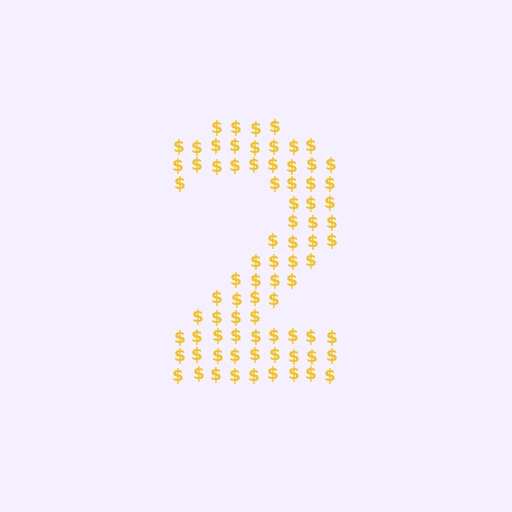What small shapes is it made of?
It is made of small dollar signs.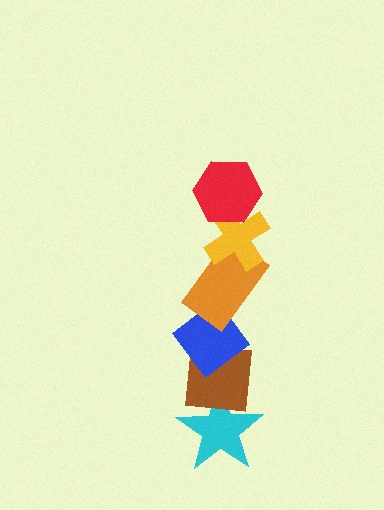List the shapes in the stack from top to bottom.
From top to bottom: the red hexagon, the yellow cross, the orange rectangle, the blue diamond, the brown square, the cyan star.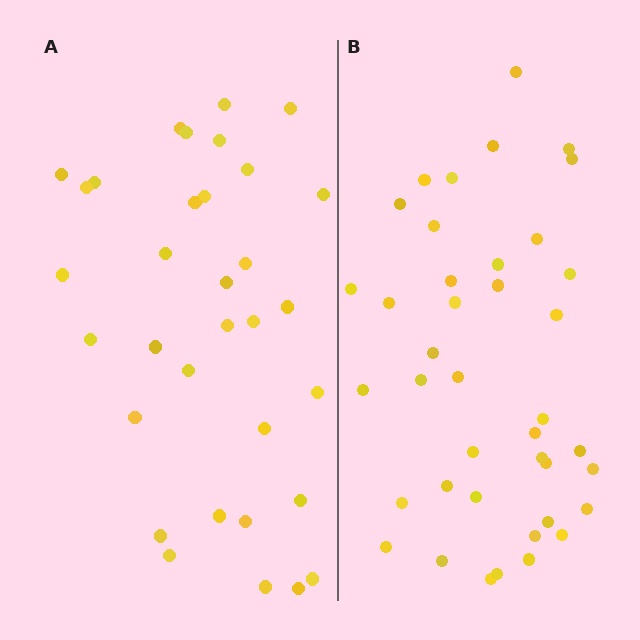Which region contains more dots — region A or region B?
Region B (the right region) has more dots.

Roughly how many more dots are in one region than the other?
Region B has roughly 8 or so more dots than region A.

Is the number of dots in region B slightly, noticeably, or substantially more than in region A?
Region B has only slightly more — the two regions are fairly close. The ratio is roughly 1.2 to 1.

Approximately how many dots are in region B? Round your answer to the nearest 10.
About 40 dots.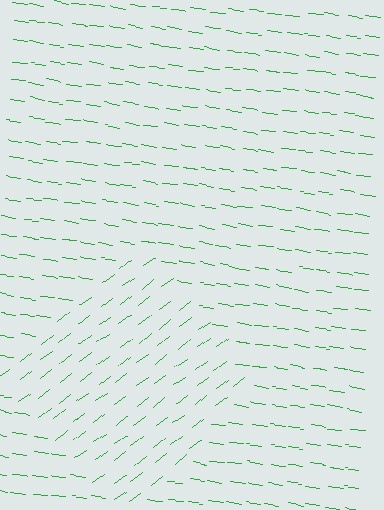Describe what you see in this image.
The image is filled with small green line segments. A diamond region in the image has lines oriented differently from the surrounding lines, creating a visible texture boundary.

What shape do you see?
I see a diamond.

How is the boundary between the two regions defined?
The boundary is defined purely by a change in line orientation (approximately 45 degrees difference). All lines are the same color and thickness.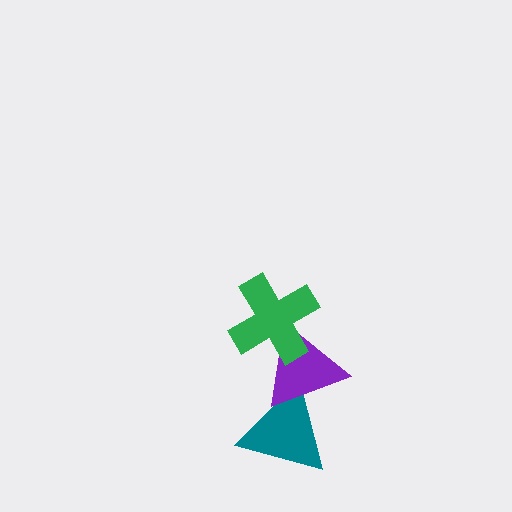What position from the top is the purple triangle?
The purple triangle is 2nd from the top.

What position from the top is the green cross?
The green cross is 1st from the top.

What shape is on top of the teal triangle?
The purple triangle is on top of the teal triangle.